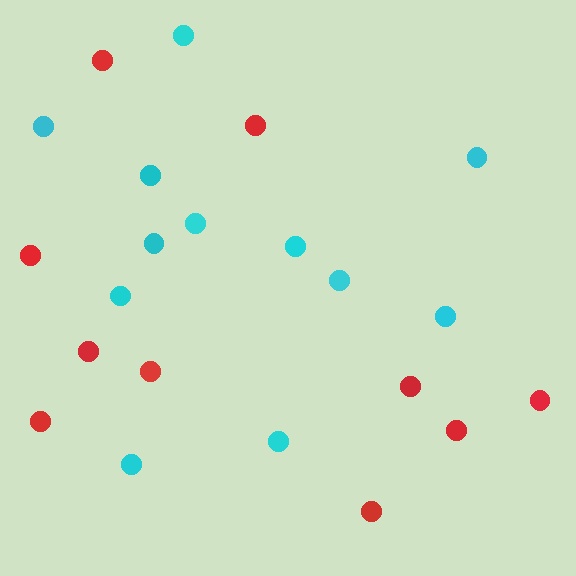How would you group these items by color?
There are 2 groups: one group of red circles (10) and one group of cyan circles (12).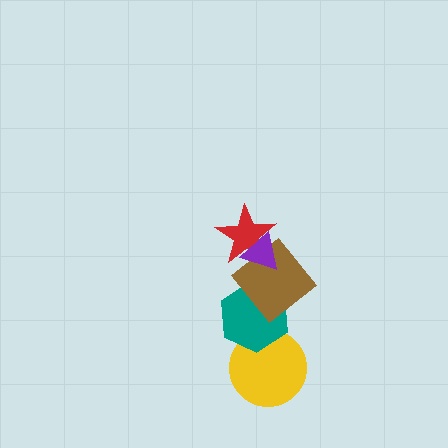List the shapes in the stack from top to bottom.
From top to bottom: the purple triangle, the red star, the brown diamond, the teal hexagon, the yellow circle.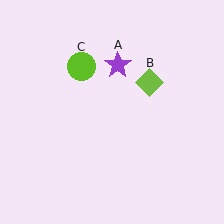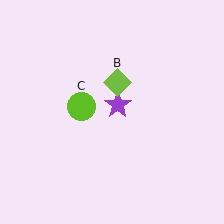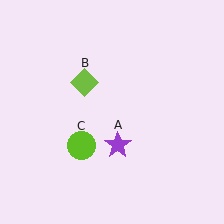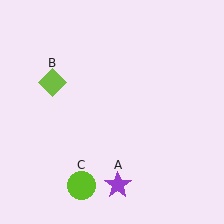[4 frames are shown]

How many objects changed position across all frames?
3 objects changed position: purple star (object A), lime diamond (object B), lime circle (object C).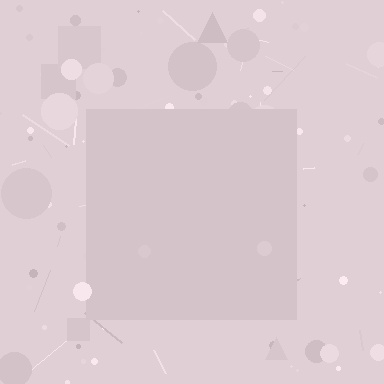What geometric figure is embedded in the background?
A square is embedded in the background.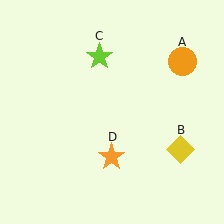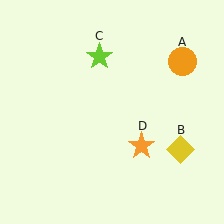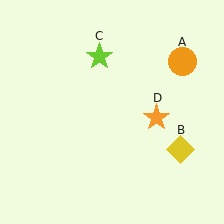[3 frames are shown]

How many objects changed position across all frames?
1 object changed position: orange star (object D).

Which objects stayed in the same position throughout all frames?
Orange circle (object A) and yellow diamond (object B) and lime star (object C) remained stationary.